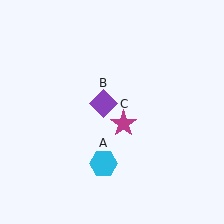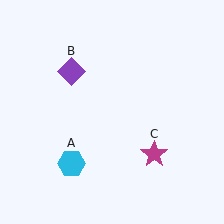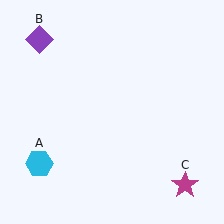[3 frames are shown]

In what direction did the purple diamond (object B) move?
The purple diamond (object B) moved up and to the left.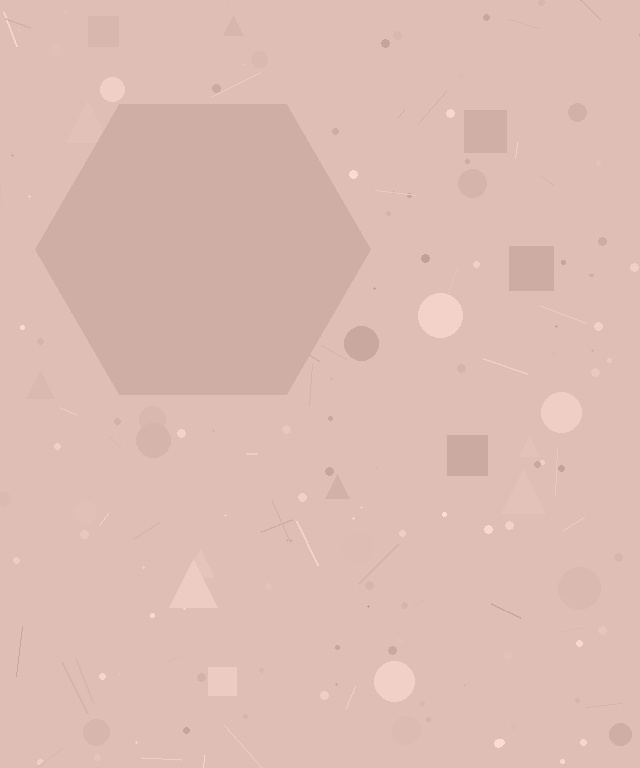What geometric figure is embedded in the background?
A hexagon is embedded in the background.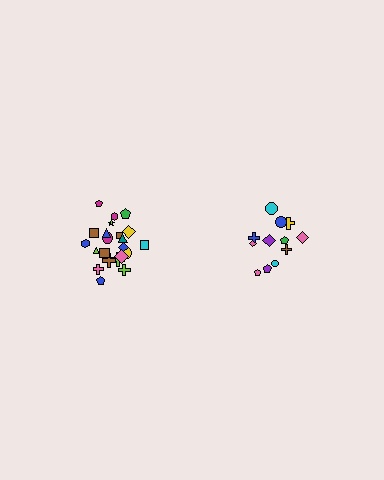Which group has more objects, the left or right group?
The left group.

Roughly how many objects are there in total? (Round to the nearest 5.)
Roughly 35 objects in total.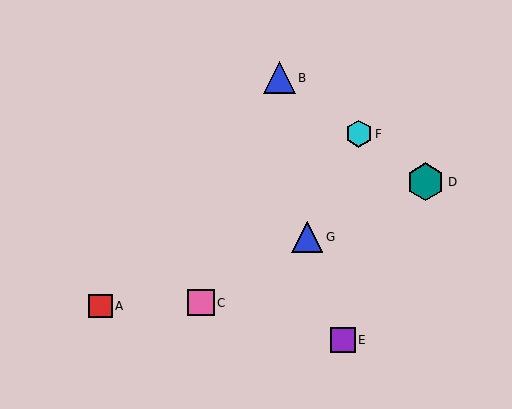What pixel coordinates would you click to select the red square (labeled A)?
Click at (100, 306) to select the red square A.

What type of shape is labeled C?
Shape C is a pink square.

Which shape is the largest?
The teal hexagon (labeled D) is the largest.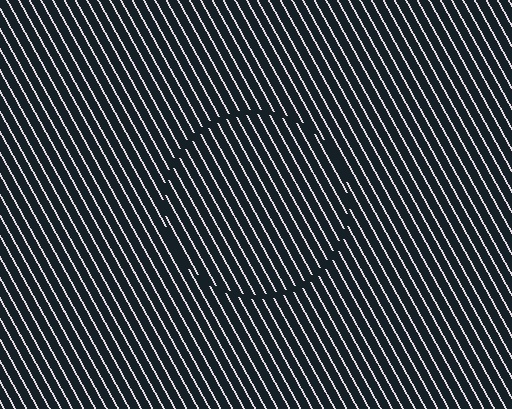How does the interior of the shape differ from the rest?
The interior of the shape contains the same grating, shifted by half a period — the contour is defined by the phase discontinuity where line-ends from the inner and outer gratings abut.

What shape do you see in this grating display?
An illusory circle. The interior of the shape contains the same grating, shifted by half a period — the contour is defined by the phase discontinuity where line-ends from the inner and outer gratings abut.